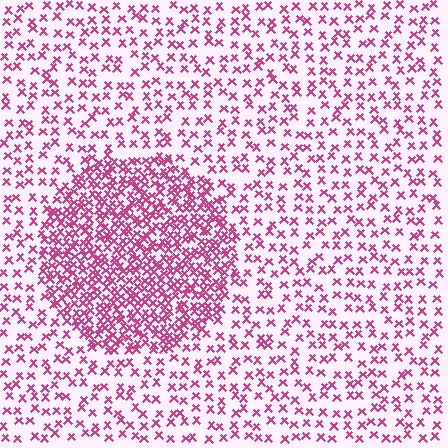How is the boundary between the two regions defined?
The boundary is defined by a change in element density (approximately 2.6x ratio). All elements are the same color, size, and shape.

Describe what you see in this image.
The image contains small magenta elements arranged at two different densities. A circle-shaped region is visible where the elements are more densely packed than the surrounding area.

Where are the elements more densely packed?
The elements are more densely packed inside the circle boundary.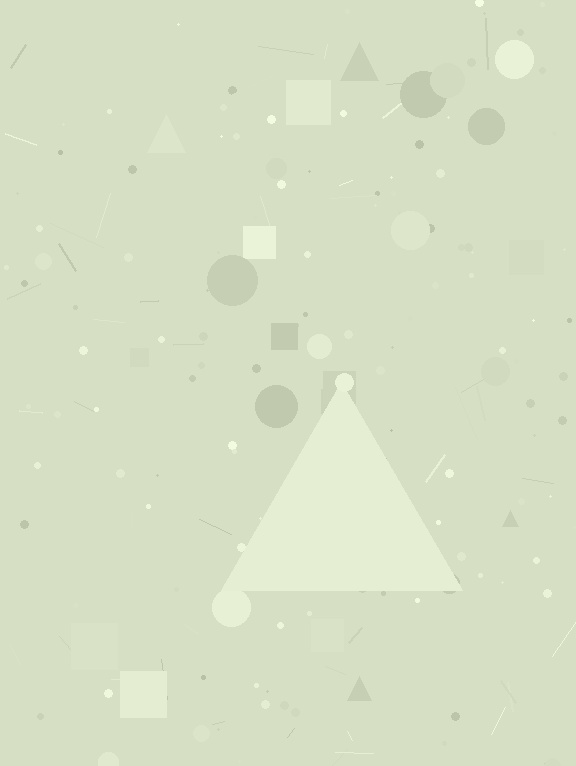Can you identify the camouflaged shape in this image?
The camouflaged shape is a triangle.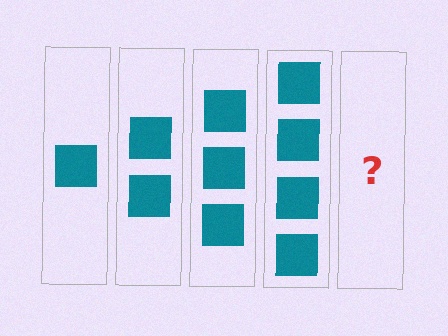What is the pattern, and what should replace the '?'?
The pattern is that each step adds one more square. The '?' should be 5 squares.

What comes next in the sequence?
The next element should be 5 squares.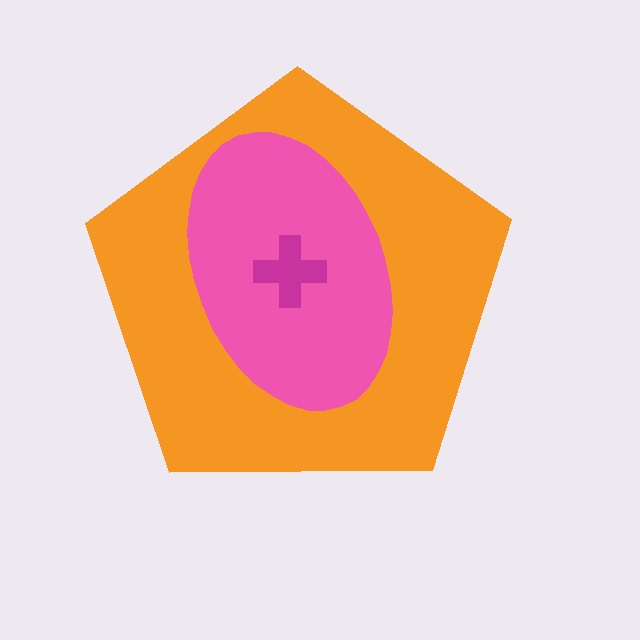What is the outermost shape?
The orange pentagon.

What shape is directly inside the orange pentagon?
The pink ellipse.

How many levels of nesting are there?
3.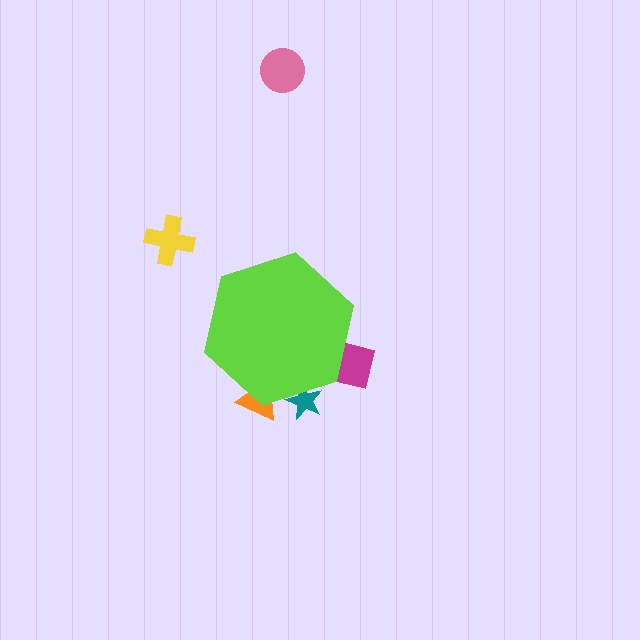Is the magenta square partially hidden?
Yes, the magenta square is partially hidden behind the lime hexagon.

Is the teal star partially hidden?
Yes, the teal star is partially hidden behind the lime hexagon.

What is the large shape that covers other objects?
A lime hexagon.